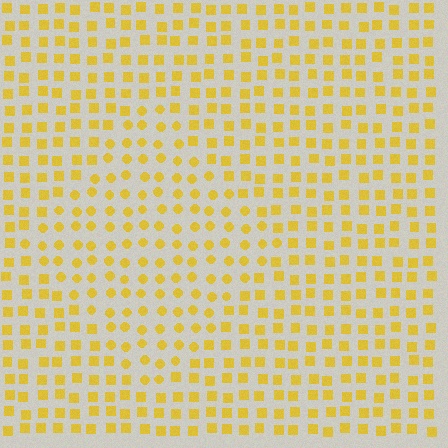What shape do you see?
I see a diamond.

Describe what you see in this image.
The image is filled with small yellow elements arranged in a uniform grid. A diamond-shaped region contains circles, while the surrounding area contains squares. The boundary is defined purely by the change in element shape.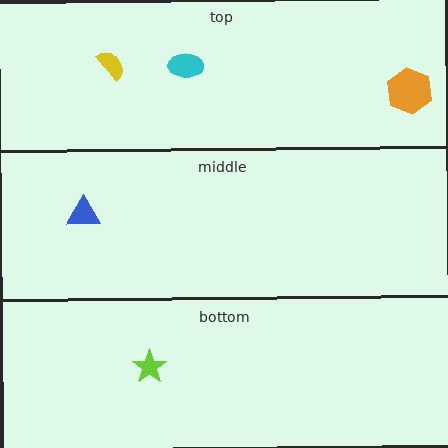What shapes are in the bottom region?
The lime star.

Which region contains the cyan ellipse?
The top region.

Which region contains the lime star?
The bottom region.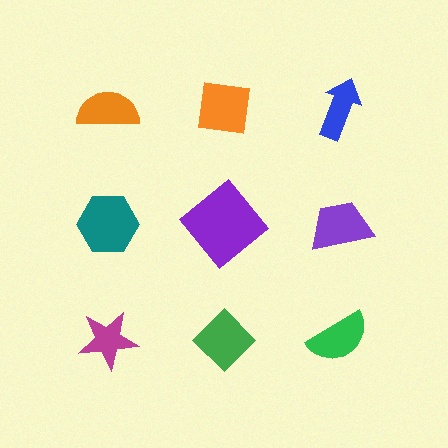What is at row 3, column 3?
A green semicircle.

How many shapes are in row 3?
3 shapes.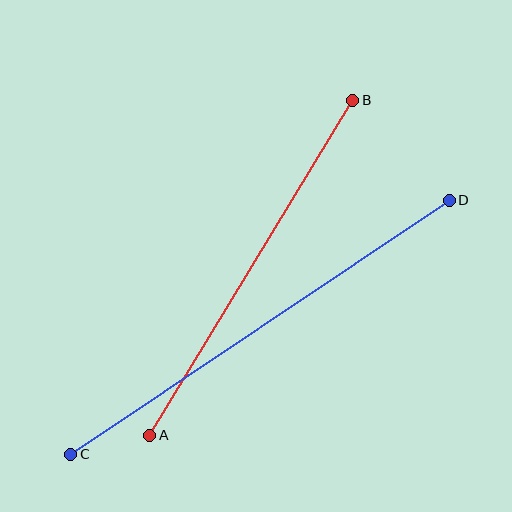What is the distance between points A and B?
The distance is approximately 391 pixels.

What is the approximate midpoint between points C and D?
The midpoint is at approximately (260, 327) pixels.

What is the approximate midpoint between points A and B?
The midpoint is at approximately (251, 268) pixels.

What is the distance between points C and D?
The distance is approximately 456 pixels.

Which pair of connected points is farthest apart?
Points C and D are farthest apart.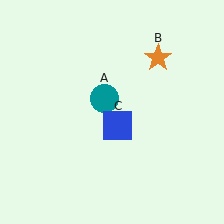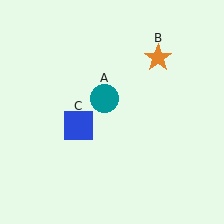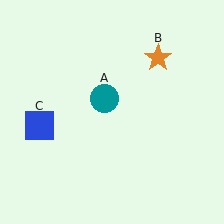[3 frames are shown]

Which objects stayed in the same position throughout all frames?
Teal circle (object A) and orange star (object B) remained stationary.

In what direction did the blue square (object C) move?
The blue square (object C) moved left.